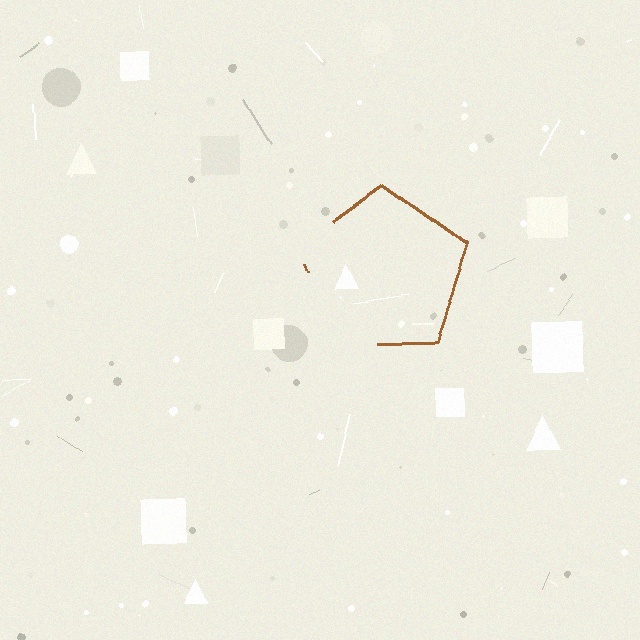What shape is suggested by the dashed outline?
The dashed outline suggests a pentagon.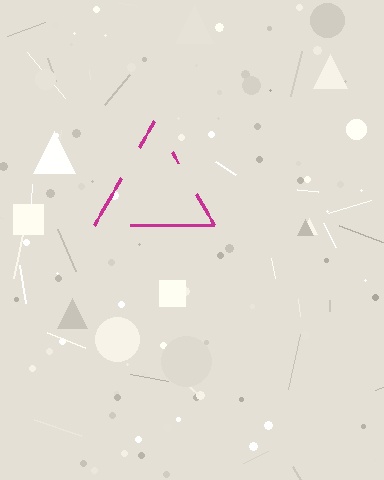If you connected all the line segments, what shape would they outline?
They would outline a triangle.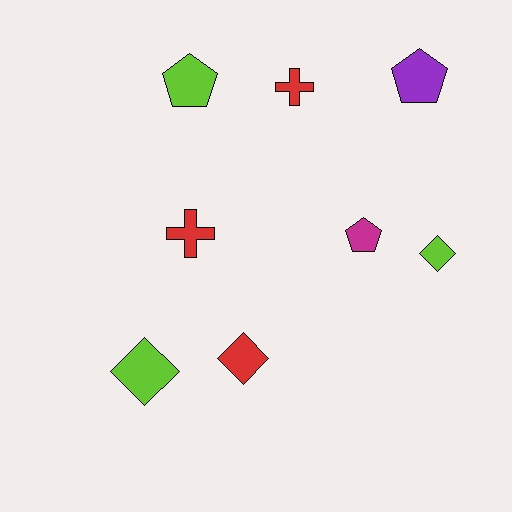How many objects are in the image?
There are 8 objects.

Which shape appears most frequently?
Pentagon, with 3 objects.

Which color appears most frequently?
Lime, with 3 objects.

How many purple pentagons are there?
There is 1 purple pentagon.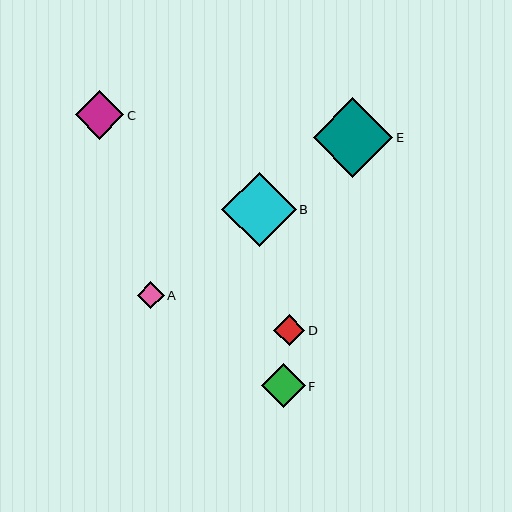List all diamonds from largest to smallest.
From largest to smallest: E, B, C, F, D, A.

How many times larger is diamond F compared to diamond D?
Diamond F is approximately 1.4 times the size of diamond D.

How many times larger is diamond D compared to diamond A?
Diamond D is approximately 1.2 times the size of diamond A.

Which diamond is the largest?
Diamond E is the largest with a size of approximately 79 pixels.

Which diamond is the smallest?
Diamond A is the smallest with a size of approximately 27 pixels.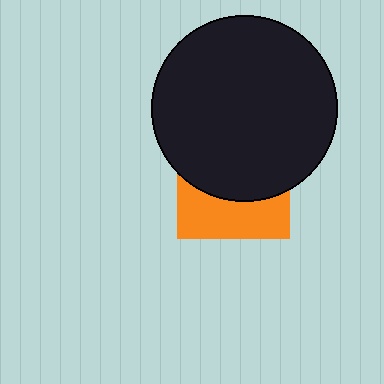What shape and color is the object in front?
The object in front is a black circle.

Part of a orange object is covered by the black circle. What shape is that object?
It is a square.